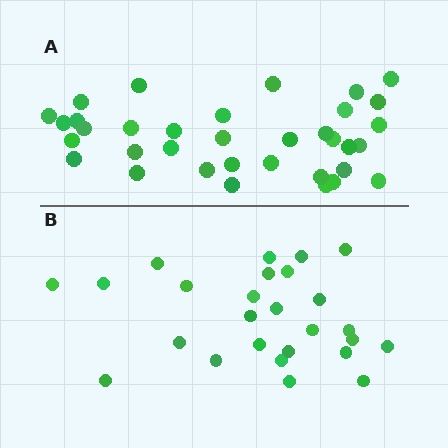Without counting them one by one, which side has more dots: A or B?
Region A (the top region) has more dots.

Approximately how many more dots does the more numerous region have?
Region A has roughly 8 or so more dots than region B.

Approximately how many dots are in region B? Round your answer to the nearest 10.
About 30 dots. (The exact count is 26, which rounds to 30.)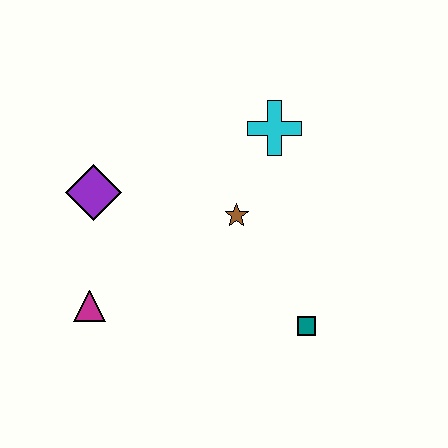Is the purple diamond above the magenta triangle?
Yes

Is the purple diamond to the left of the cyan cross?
Yes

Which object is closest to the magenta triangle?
The purple diamond is closest to the magenta triangle.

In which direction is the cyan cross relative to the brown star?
The cyan cross is above the brown star.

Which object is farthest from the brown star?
The magenta triangle is farthest from the brown star.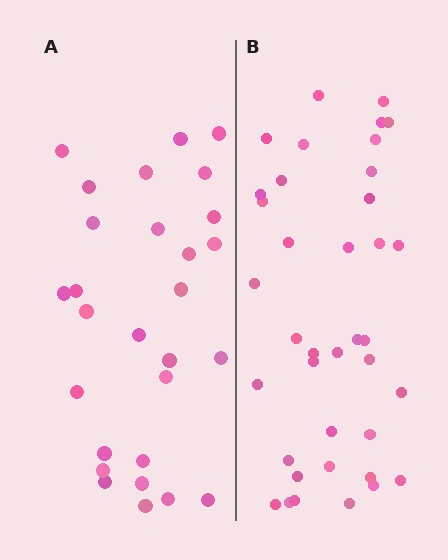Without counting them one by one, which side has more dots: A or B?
Region B (the right region) has more dots.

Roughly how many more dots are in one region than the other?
Region B has roughly 10 or so more dots than region A.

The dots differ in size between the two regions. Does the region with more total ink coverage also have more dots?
No. Region A has more total ink coverage because its dots are larger, but region B actually contains more individual dots. Total area can be misleading — the number of items is what matters here.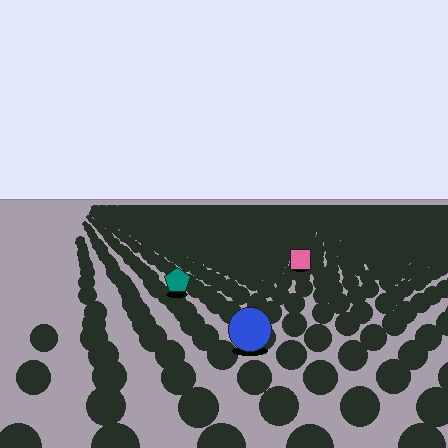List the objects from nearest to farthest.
From nearest to farthest: the blue circle, the teal pentagon, the pink square.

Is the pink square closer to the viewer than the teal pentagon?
No. The teal pentagon is closer — you can tell from the texture gradient: the ground texture is coarser near it.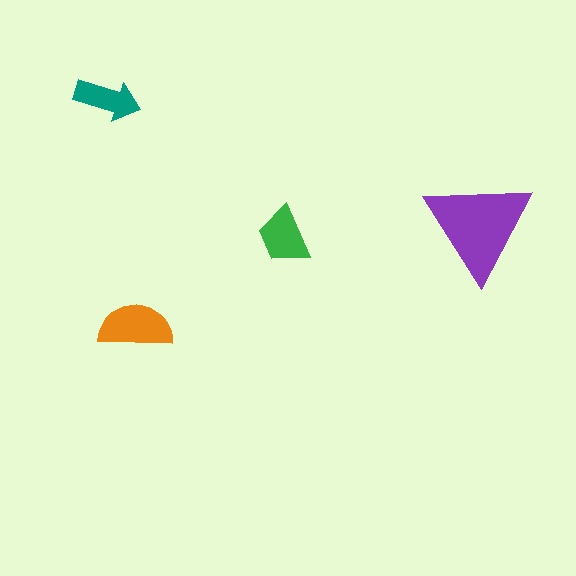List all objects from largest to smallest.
The purple triangle, the orange semicircle, the green trapezoid, the teal arrow.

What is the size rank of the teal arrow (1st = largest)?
4th.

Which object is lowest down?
The orange semicircle is bottommost.